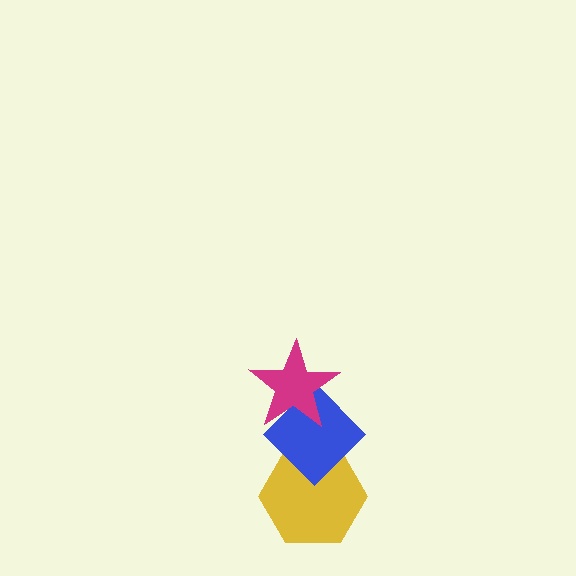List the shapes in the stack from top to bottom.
From top to bottom: the magenta star, the blue diamond, the yellow hexagon.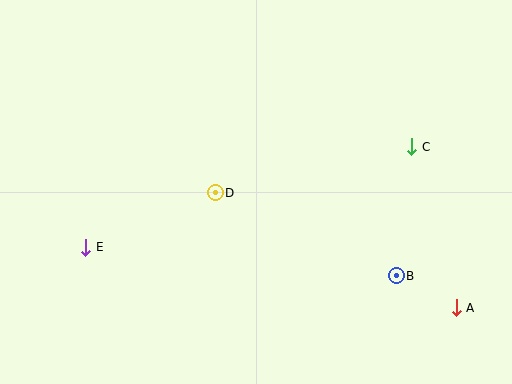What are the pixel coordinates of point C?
Point C is at (412, 147).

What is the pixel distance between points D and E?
The distance between D and E is 140 pixels.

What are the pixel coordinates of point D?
Point D is at (215, 193).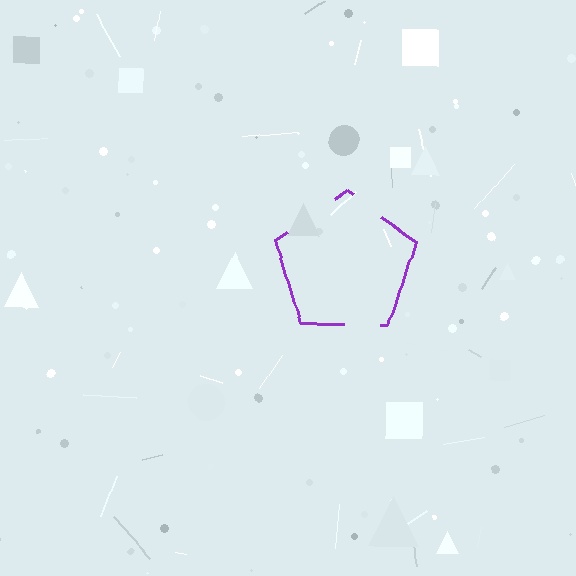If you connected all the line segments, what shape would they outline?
They would outline a pentagon.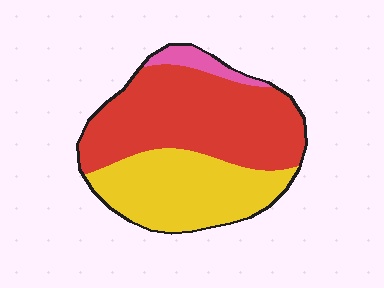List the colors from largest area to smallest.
From largest to smallest: red, yellow, pink.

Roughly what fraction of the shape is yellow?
Yellow takes up about three eighths (3/8) of the shape.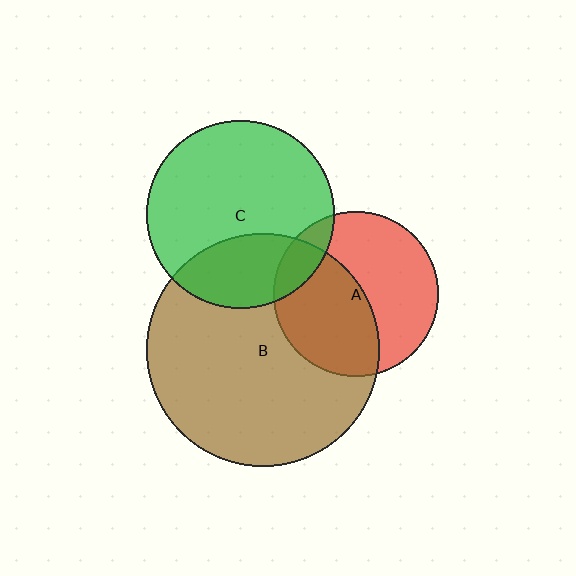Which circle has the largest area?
Circle B (brown).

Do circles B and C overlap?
Yes.